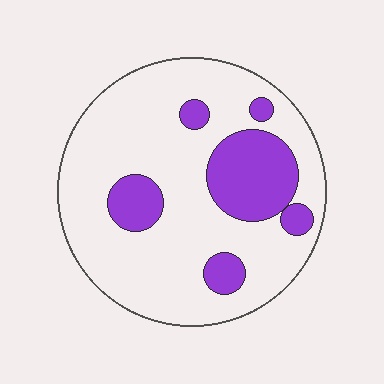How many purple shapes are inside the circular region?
6.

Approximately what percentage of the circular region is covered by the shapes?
Approximately 25%.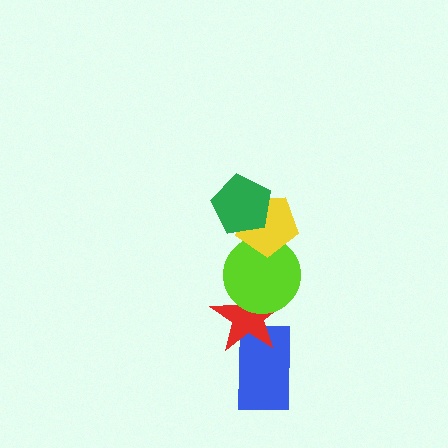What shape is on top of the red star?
The lime circle is on top of the red star.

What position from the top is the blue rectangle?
The blue rectangle is 5th from the top.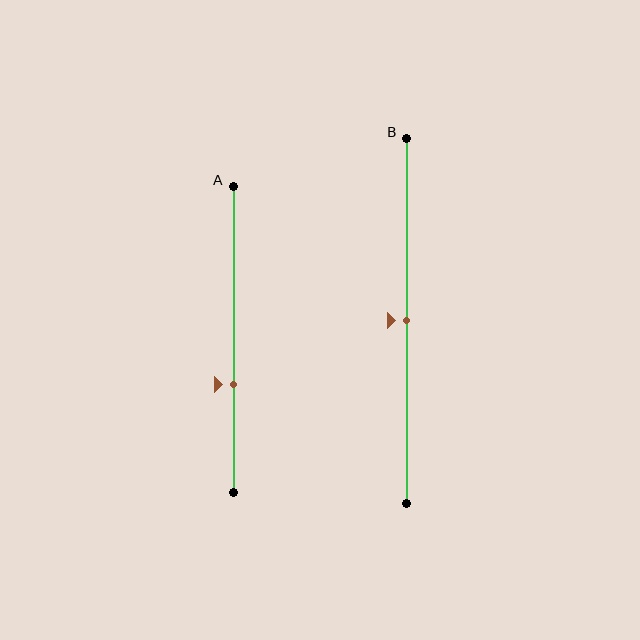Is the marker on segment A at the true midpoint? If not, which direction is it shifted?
No, the marker on segment A is shifted downward by about 15% of the segment length.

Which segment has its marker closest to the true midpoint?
Segment B has its marker closest to the true midpoint.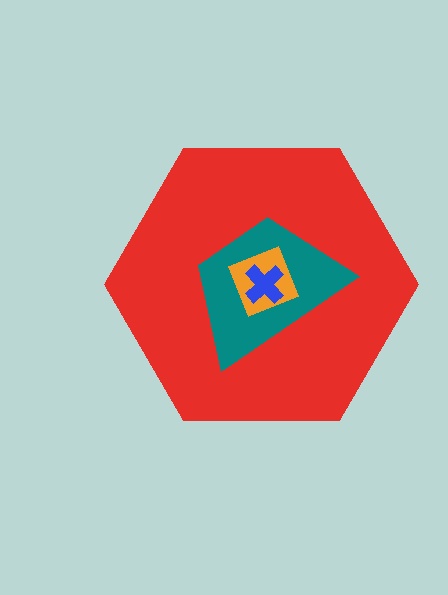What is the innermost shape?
The blue cross.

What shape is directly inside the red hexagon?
The teal trapezoid.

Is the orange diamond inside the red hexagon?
Yes.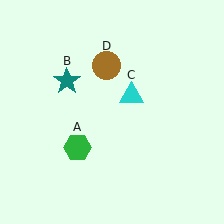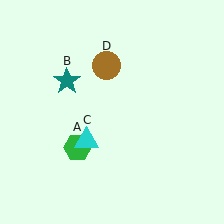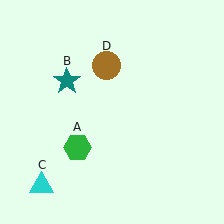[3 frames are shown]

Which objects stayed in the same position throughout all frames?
Green hexagon (object A) and teal star (object B) and brown circle (object D) remained stationary.